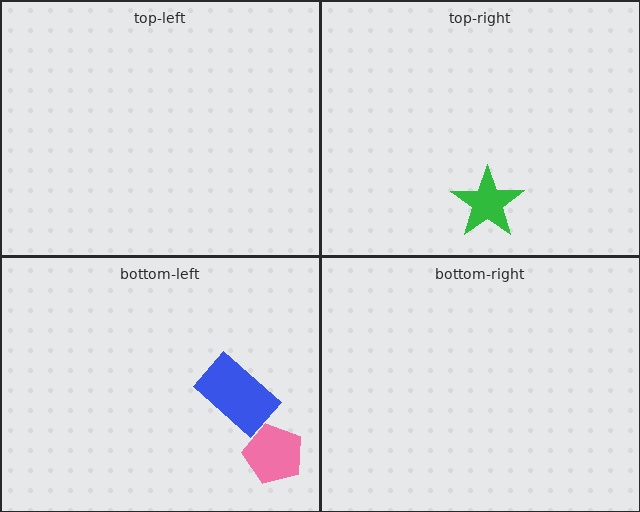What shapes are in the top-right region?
The green star.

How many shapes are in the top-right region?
1.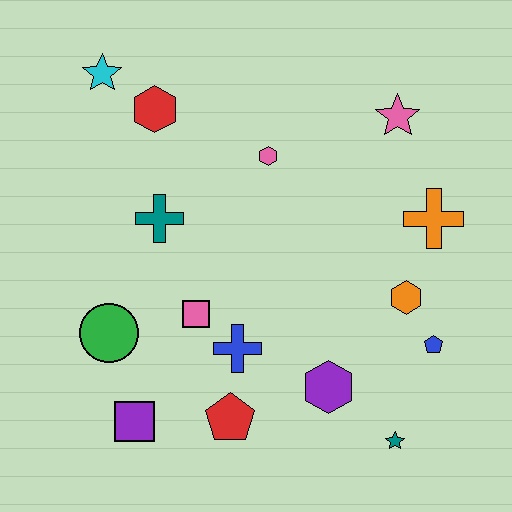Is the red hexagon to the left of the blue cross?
Yes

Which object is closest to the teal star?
The purple hexagon is closest to the teal star.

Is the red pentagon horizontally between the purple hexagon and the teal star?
No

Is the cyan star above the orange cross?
Yes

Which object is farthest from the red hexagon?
The teal star is farthest from the red hexagon.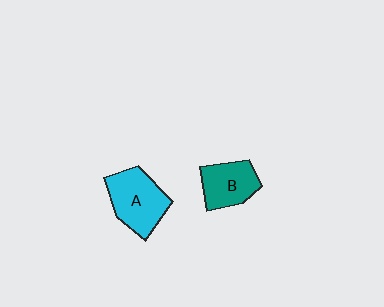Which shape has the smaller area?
Shape B (teal).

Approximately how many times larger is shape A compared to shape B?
Approximately 1.3 times.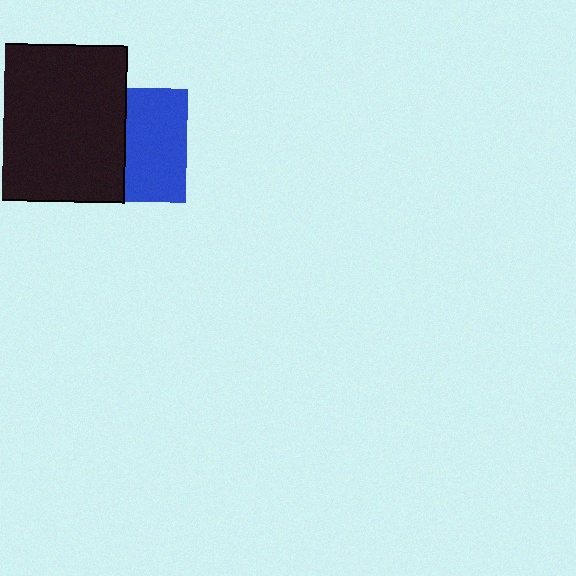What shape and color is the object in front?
The object in front is a black square.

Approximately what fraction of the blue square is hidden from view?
Roughly 46% of the blue square is hidden behind the black square.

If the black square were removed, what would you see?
You would see the complete blue square.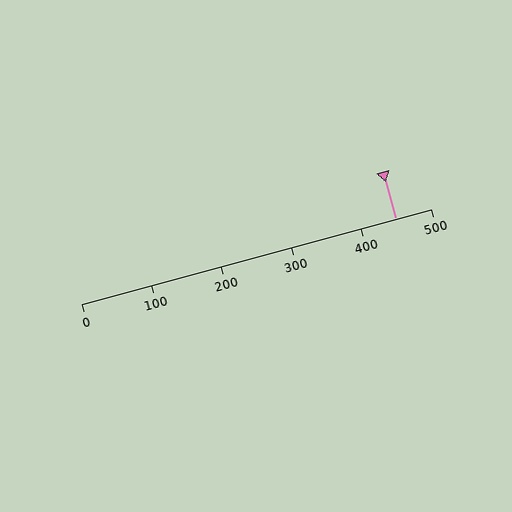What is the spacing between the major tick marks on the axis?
The major ticks are spaced 100 apart.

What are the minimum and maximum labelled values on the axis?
The axis runs from 0 to 500.